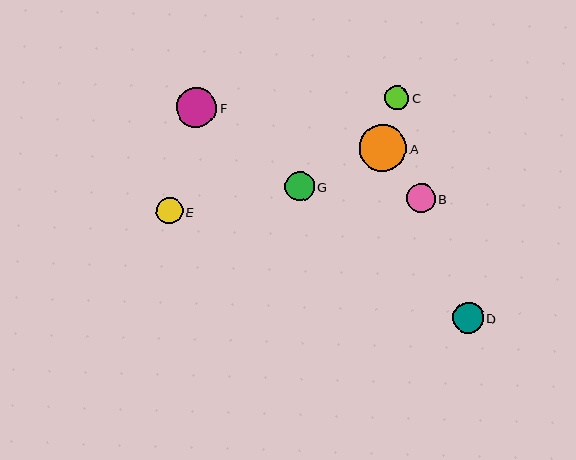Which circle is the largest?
Circle A is the largest with a size of approximately 47 pixels.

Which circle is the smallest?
Circle C is the smallest with a size of approximately 24 pixels.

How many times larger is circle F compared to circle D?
Circle F is approximately 1.3 times the size of circle D.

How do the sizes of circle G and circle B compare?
Circle G and circle B are approximately the same size.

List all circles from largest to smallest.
From largest to smallest: A, F, D, G, B, E, C.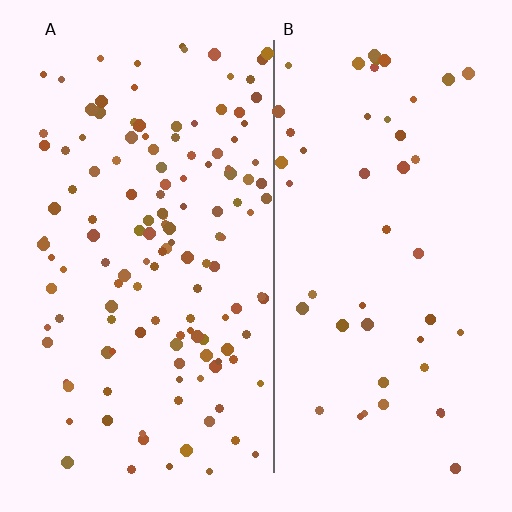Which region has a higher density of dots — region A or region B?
A (the left).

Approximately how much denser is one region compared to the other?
Approximately 2.8× — region A over region B.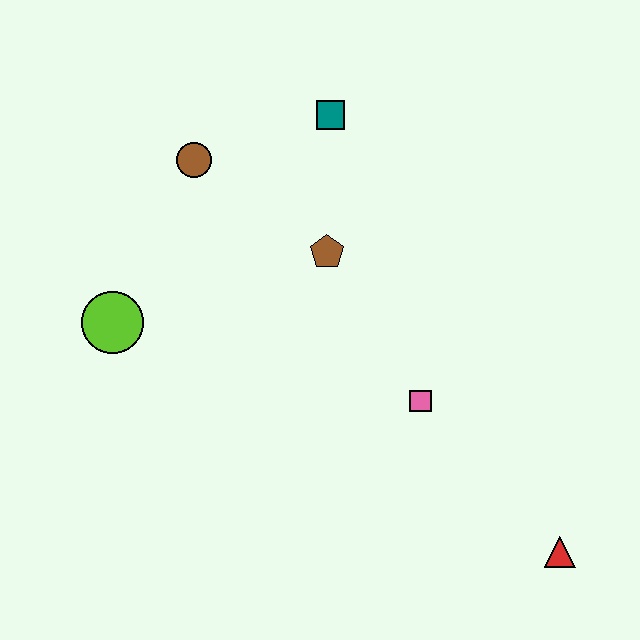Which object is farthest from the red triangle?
The brown circle is farthest from the red triangle.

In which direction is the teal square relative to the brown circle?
The teal square is to the right of the brown circle.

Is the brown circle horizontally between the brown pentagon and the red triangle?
No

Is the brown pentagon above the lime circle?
Yes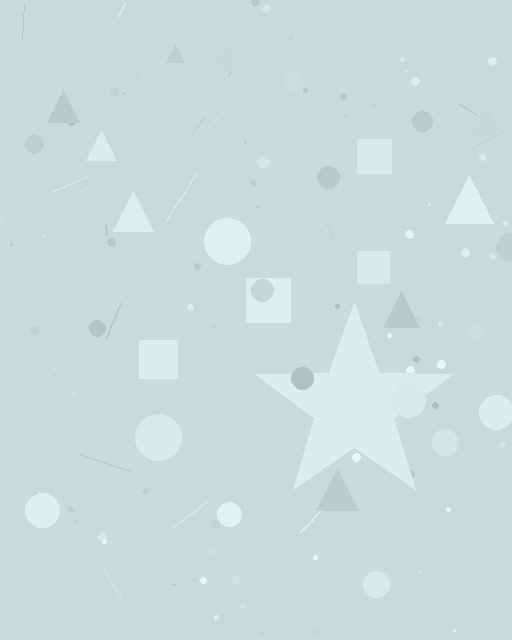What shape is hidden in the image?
A star is hidden in the image.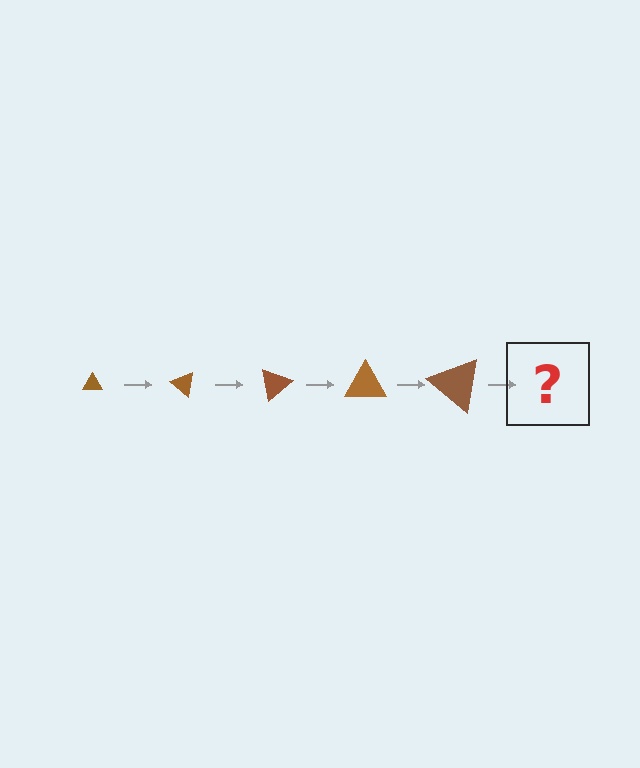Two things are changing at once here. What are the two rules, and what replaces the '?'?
The two rules are that the triangle grows larger each step and it rotates 40 degrees each step. The '?' should be a triangle, larger than the previous one and rotated 200 degrees from the start.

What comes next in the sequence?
The next element should be a triangle, larger than the previous one and rotated 200 degrees from the start.